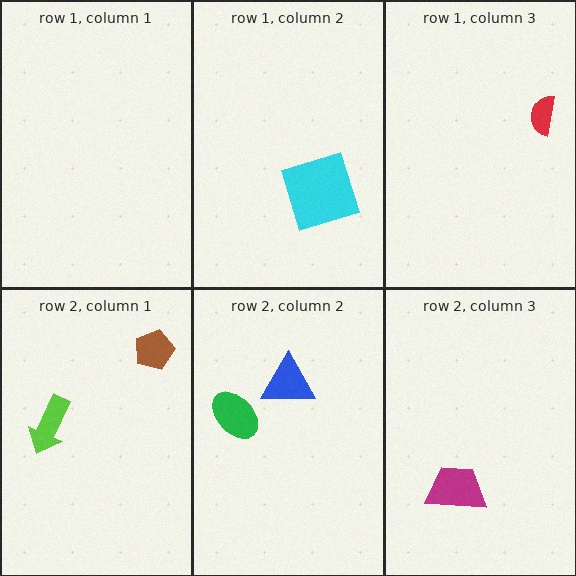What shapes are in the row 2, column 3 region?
The magenta trapezoid.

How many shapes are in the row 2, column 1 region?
2.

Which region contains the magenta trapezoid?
The row 2, column 3 region.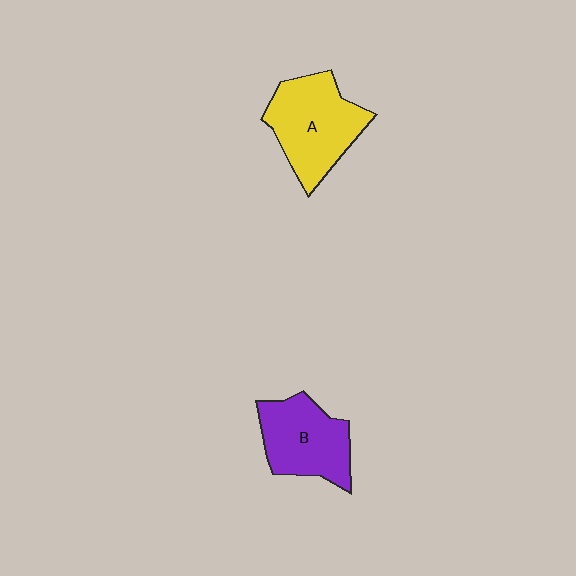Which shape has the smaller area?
Shape B (purple).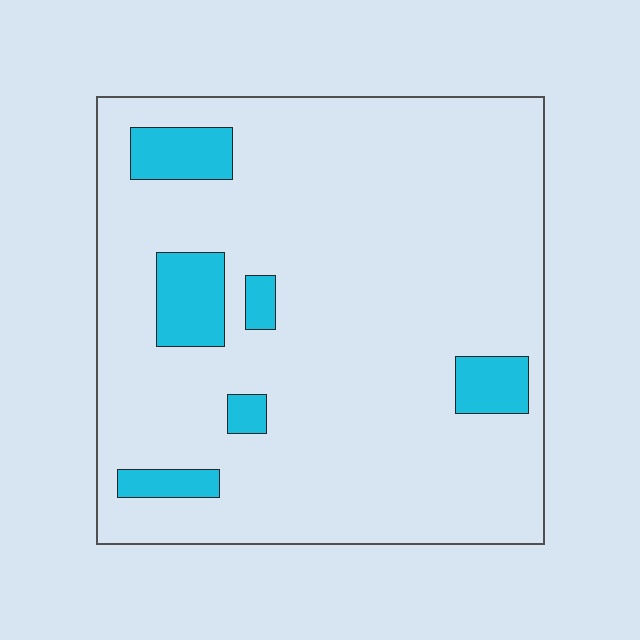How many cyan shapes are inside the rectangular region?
6.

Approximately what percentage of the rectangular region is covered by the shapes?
Approximately 10%.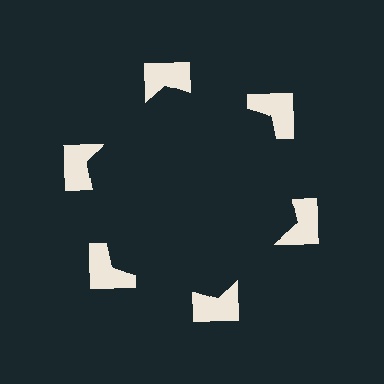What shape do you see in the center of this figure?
An illusory hexagon — its edges are inferred from the aligned wedge cuts in the notched squares, not physically drawn.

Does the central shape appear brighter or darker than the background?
It typically appears slightly darker than the background, even though no actual brightness change is drawn.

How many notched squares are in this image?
There are 6 — one at each vertex of the illusory hexagon.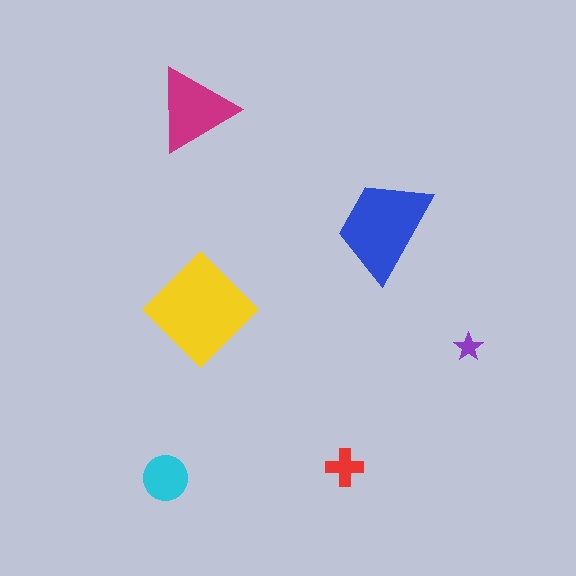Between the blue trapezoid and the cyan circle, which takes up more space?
The blue trapezoid.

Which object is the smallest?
The purple star.